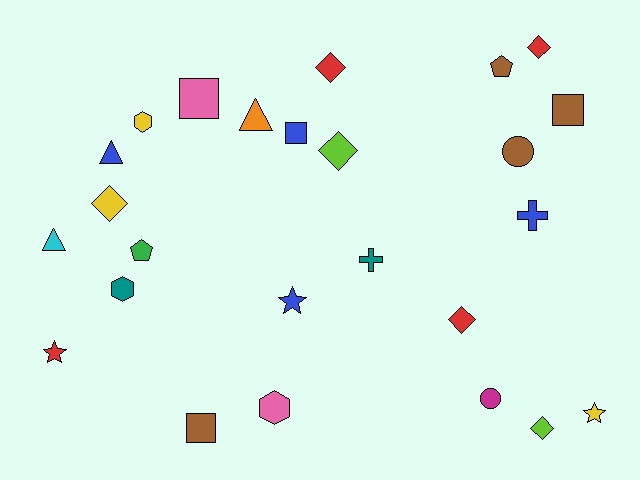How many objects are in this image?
There are 25 objects.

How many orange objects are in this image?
There is 1 orange object.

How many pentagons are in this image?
There are 2 pentagons.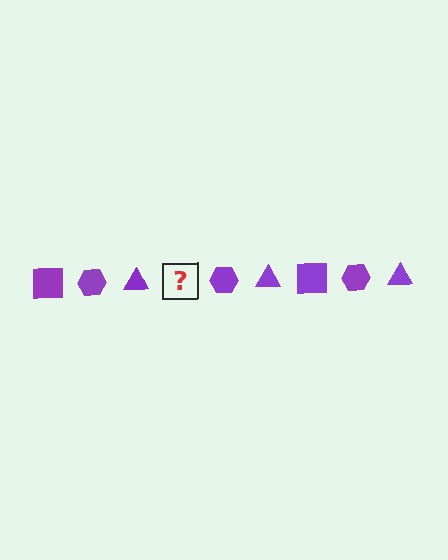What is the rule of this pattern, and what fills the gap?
The rule is that the pattern cycles through square, hexagon, triangle shapes in purple. The gap should be filled with a purple square.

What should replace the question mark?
The question mark should be replaced with a purple square.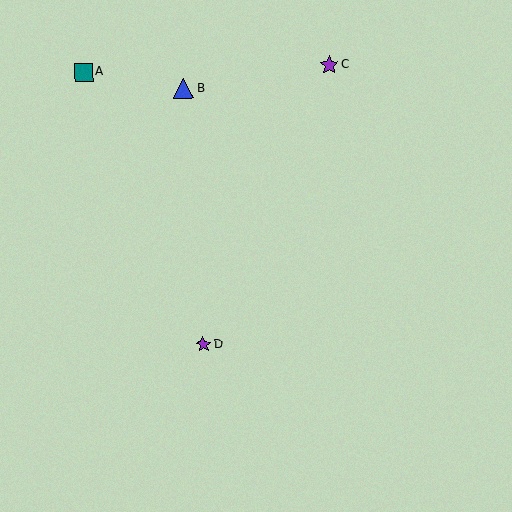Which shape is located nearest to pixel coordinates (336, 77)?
The purple star (labeled C) at (329, 65) is nearest to that location.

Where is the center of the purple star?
The center of the purple star is at (329, 65).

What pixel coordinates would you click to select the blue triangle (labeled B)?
Click at (184, 89) to select the blue triangle B.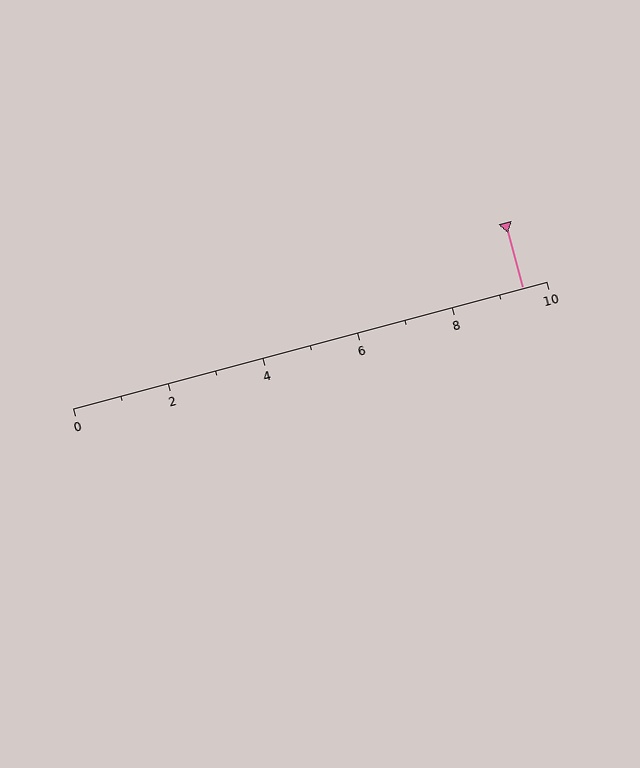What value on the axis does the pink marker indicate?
The marker indicates approximately 9.5.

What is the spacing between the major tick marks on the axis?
The major ticks are spaced 2 apart.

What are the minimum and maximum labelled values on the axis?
The axis runs from 0 to 10.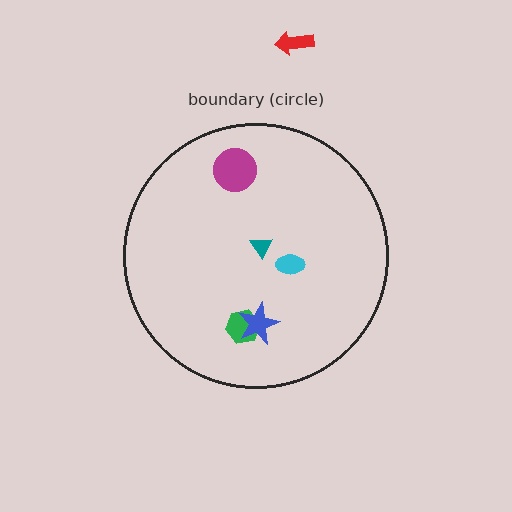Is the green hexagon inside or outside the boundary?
Inside.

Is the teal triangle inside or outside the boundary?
Inside.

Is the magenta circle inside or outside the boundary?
Inside.